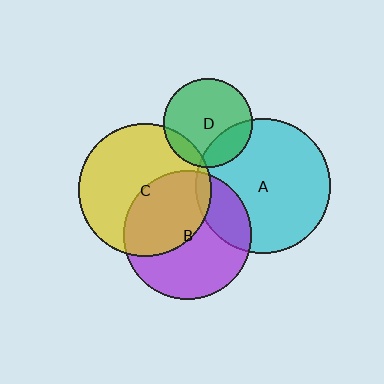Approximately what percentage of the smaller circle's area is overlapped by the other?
Approximately 20%.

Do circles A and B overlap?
Yes.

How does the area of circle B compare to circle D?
Approximately 2.1 times.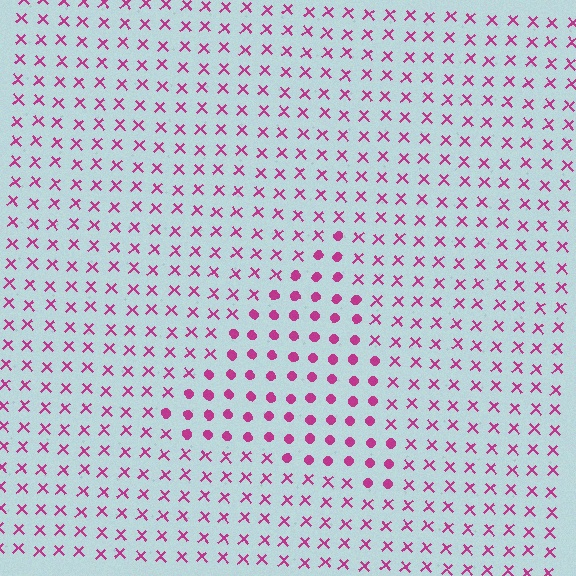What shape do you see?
I see a triangle.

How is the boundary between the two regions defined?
The boundary is defined by a change in element shape: circles inside vs. X marks outside. All elements share the same color and spacing.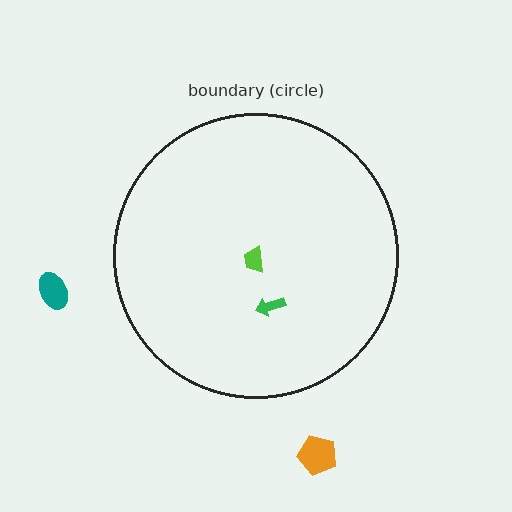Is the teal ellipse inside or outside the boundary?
Outside.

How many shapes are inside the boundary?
2 inside, 2 outside.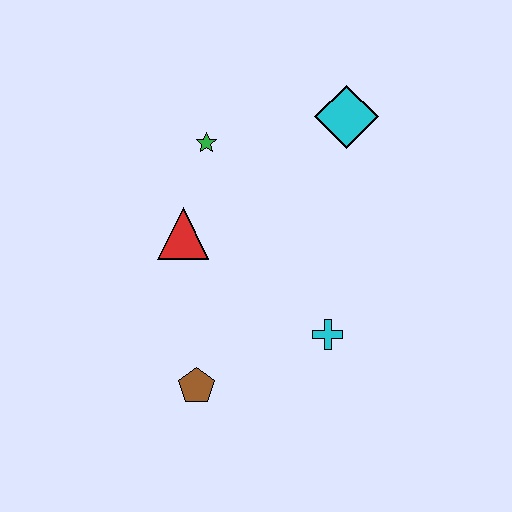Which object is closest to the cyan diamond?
The green star is closest to the cyan diamond.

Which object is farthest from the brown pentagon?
The cyan diamond is farthest from the brown pentagon.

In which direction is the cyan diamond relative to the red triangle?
The cyan diamond is to the right of the red triangle.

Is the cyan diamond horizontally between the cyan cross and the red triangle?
No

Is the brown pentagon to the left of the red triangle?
No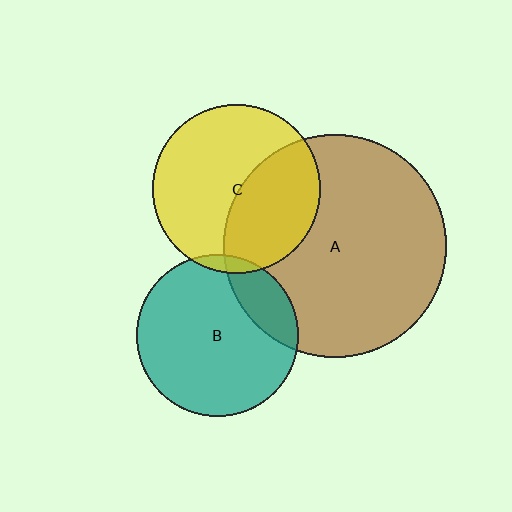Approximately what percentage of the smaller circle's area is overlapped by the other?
Approximately 20%.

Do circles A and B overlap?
Yes.